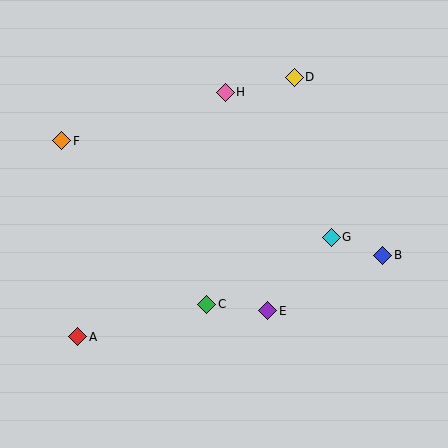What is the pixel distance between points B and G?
The distance between B and G is 54 pixels.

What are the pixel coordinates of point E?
Point E is at (268, 311).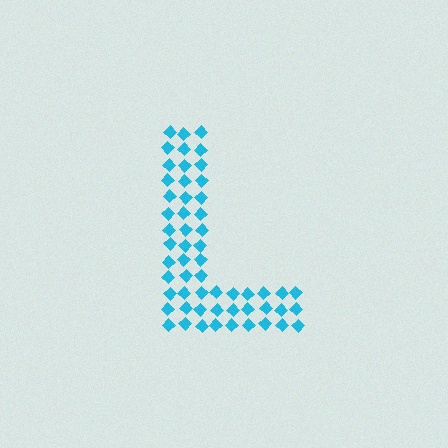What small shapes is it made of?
It is made of small diamonds.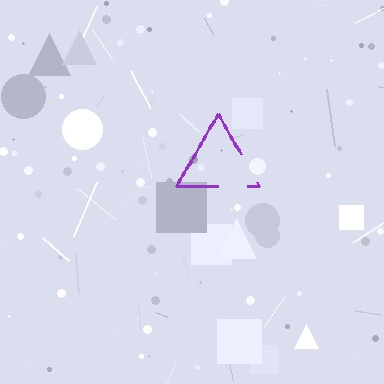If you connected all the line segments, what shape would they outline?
They would outline a triangle.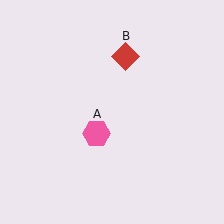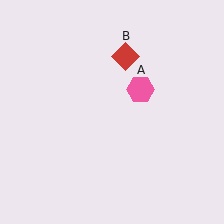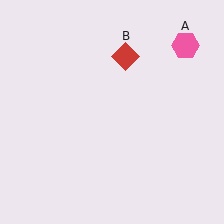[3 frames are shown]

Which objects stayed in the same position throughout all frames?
Red diamond (object B) remained stationary.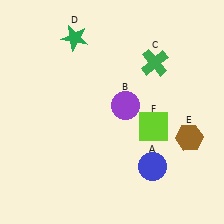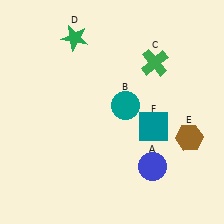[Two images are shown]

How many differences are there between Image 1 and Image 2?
There are 2 differences between the two images.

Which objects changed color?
B changed from purple to teal. F changed from lime to teal.